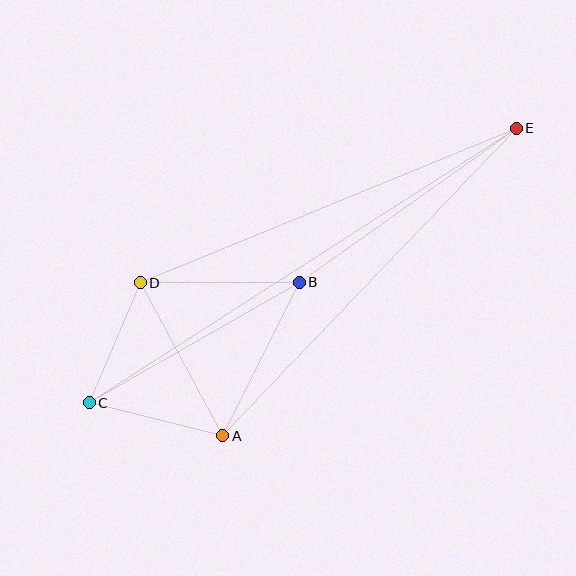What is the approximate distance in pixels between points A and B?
The distance between A and B is approximately 171 pixels.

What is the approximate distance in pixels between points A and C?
The distance between A and C is approximately 138 pixels.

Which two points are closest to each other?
Points C and D are closest to each other.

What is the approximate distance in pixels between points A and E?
The distance between A and E is approximately 425 pixels.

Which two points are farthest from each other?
Points C and E are farthest from each other.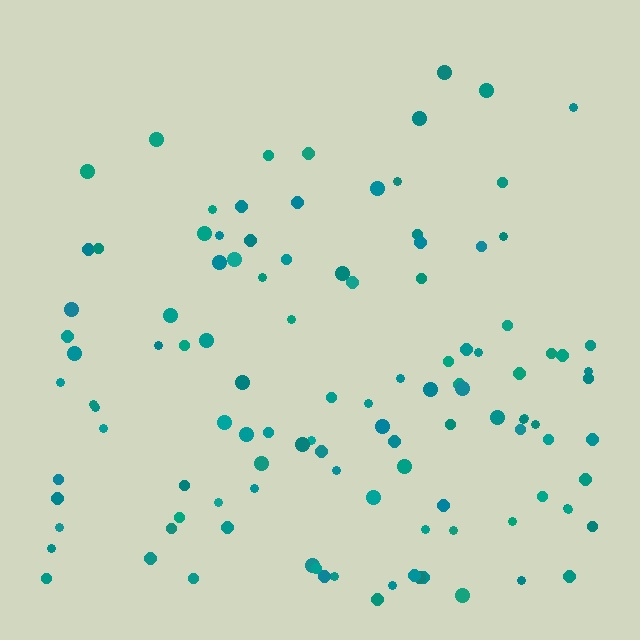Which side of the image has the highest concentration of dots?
The bottom.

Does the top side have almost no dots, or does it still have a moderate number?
Still a moderate number, just noticeably fewer than the bottom.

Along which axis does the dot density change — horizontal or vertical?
Vertical.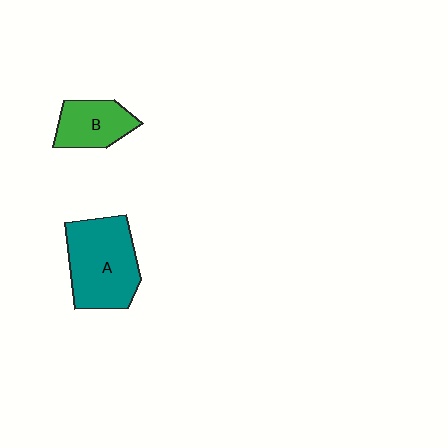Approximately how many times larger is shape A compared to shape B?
Approximately 1.8 times.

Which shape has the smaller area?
Shape B (green).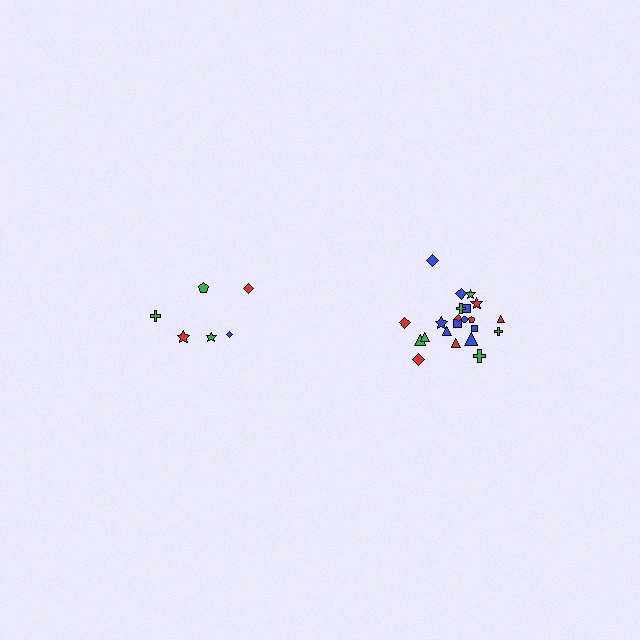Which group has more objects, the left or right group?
The right group.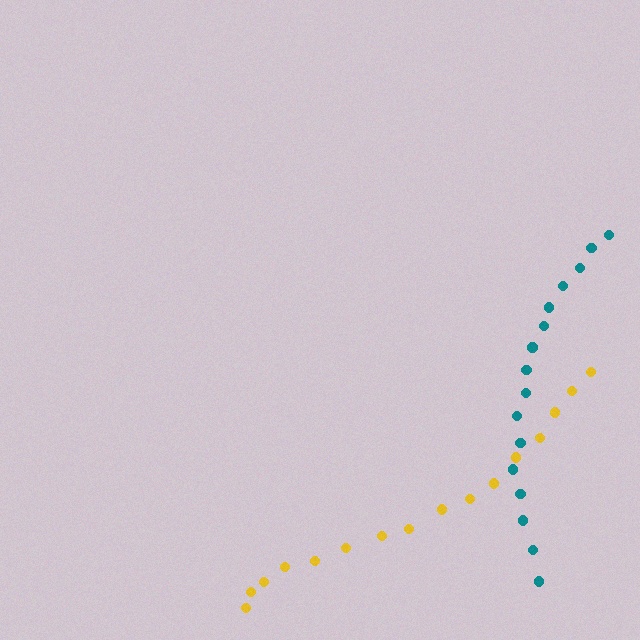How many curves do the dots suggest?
There are 2 distinct paths.